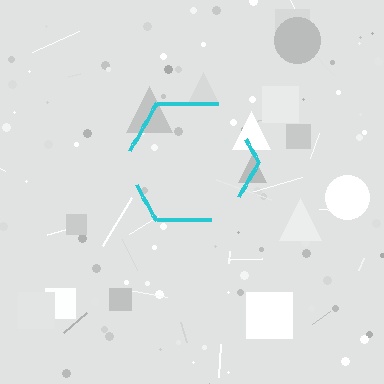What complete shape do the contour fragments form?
The contour fragments form a hexagon.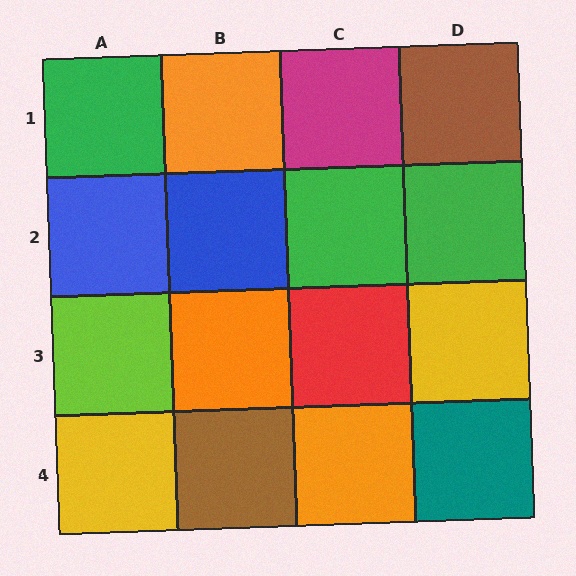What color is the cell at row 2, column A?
Blue.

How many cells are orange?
3 cells are orange.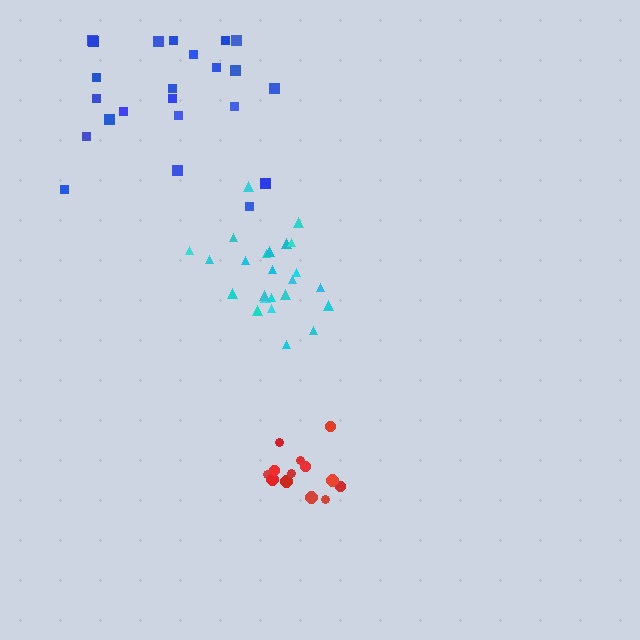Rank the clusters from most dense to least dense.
red, cyan, blue.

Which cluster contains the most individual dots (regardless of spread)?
Cyan (24).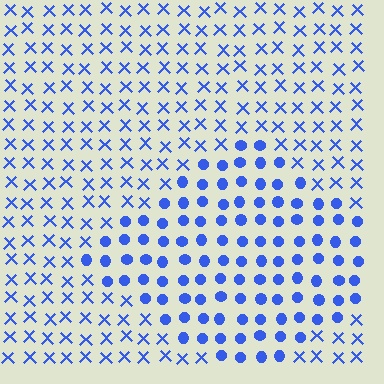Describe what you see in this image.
The image is filled with small blue elements arranged in a uniform grid. A diamond-shaped region contains circles, while the surrounding area contains X marks. The boundary is defined purely by the change in element shape.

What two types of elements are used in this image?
The image uses circles inside the diamond region and X marks outside it.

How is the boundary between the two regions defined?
The boundary is defined by a change in element shape: circles inside vs. X marks outside. All elements share the same color and spacing.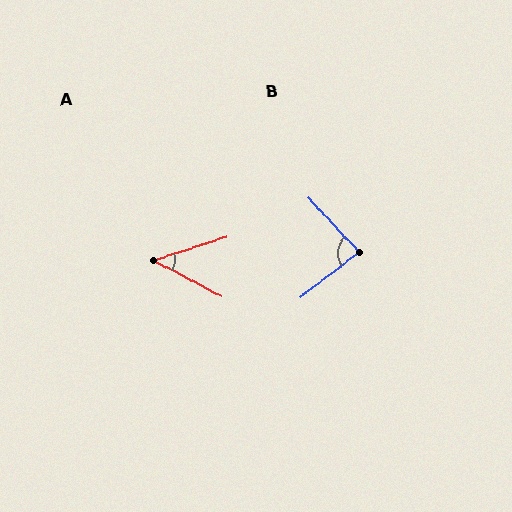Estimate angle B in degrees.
Approximately 84 degrees.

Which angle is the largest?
B, at approximately 84 degrees.